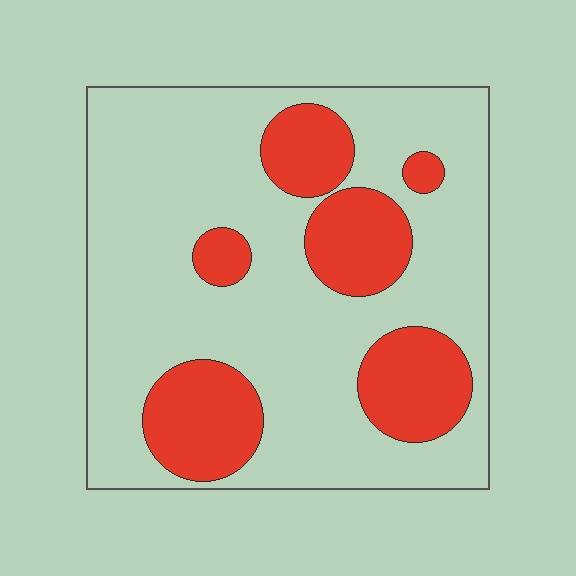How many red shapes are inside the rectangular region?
6.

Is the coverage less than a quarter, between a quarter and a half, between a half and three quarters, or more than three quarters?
Between a quarter and a half.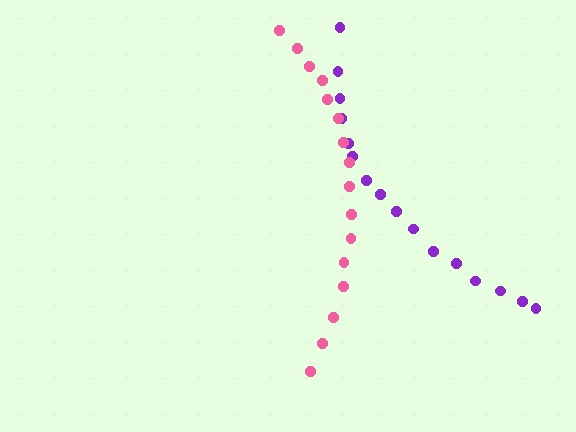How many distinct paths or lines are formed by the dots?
There are 2 distinct paths.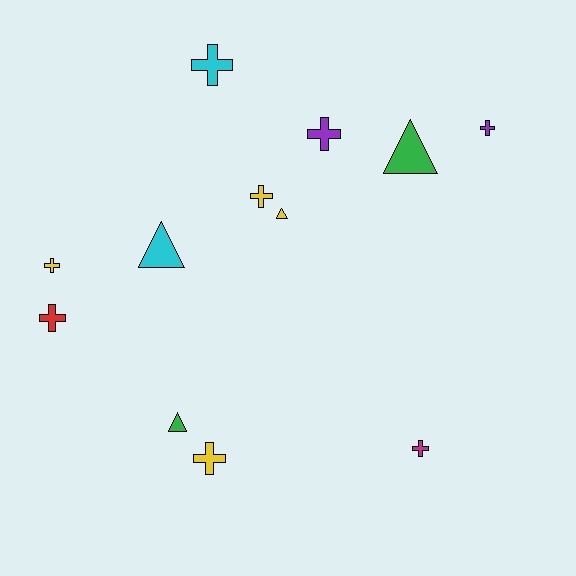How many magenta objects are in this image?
There is 1 magenta object.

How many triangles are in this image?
There are 4 triangles.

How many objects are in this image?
There are 12 objects.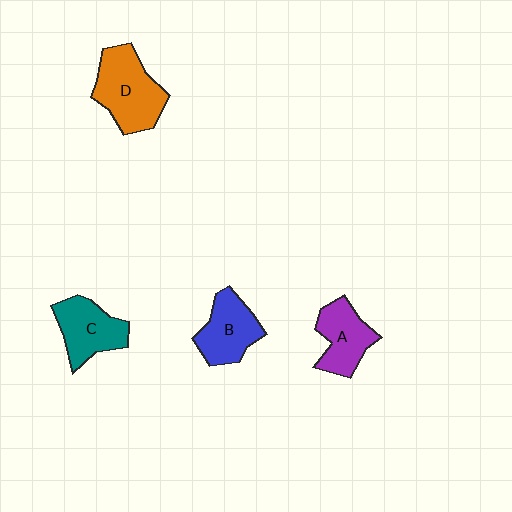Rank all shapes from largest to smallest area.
From largest to smallest: D (orange), C (teal), B (blue), A (purple).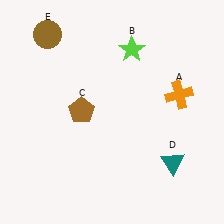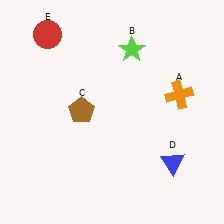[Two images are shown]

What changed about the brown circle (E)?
In Image 1, E is brown. In Image 2, it changed to red.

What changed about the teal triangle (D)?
In Image 1, D is teal. In Image 2, it changed to blue.